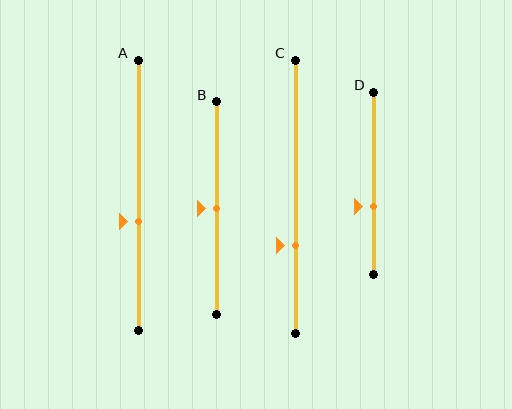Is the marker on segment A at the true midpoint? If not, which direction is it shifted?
No, the marker on segment A is shifted downward by about 10% of the segment length.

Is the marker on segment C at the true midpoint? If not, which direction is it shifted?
No, the marker on segment C is shifted downward by about 18% of the segment length.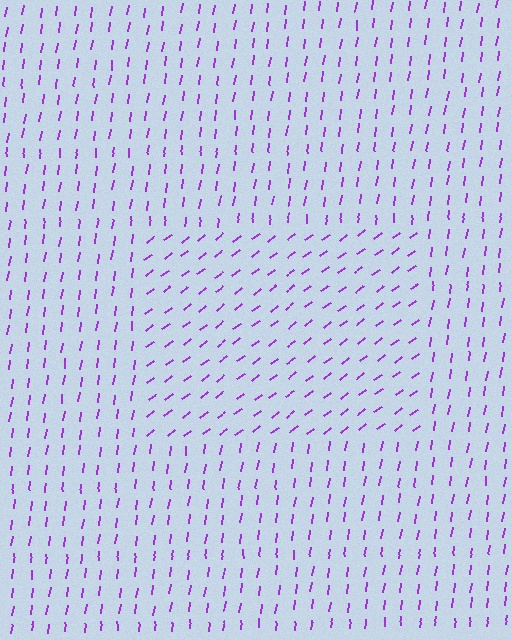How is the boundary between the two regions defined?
The boundary is defined purely by a change in line orientation (approximately 45 degrees difference). All lines are the same color and thickness.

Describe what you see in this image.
The image is filled with small purple line segments. A rectangle region in the image has lines oriented differently from the surrounding lines, creating a visible texture boundary.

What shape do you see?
I see a rectangle.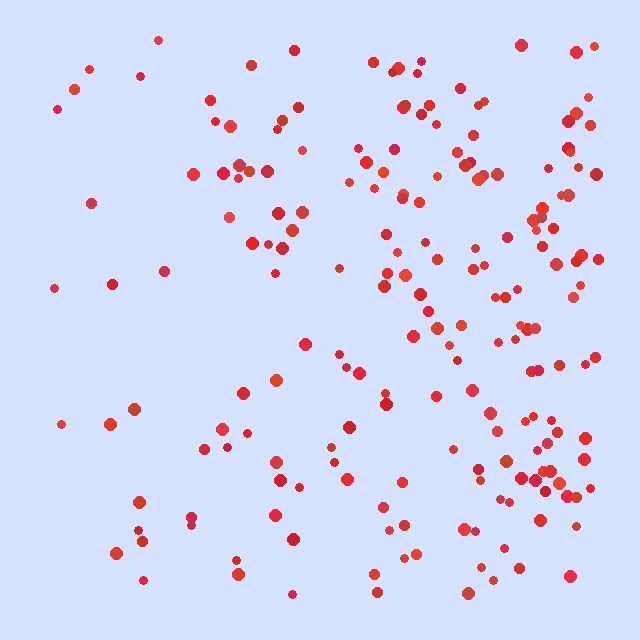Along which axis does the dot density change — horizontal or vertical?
Horizontal.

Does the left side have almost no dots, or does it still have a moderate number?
Still a moderate number, just noticeably fewer than the right.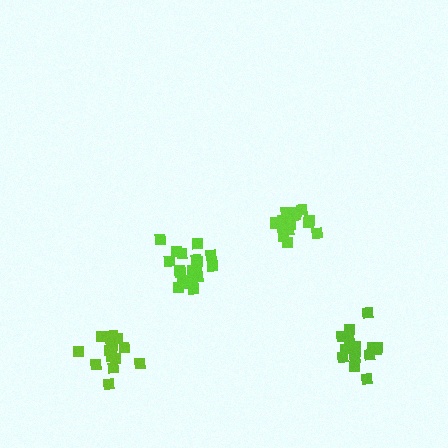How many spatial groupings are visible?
There are 4 spatial groupings.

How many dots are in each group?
Group 1: 16 dots, Group 2: 14 dots, Group 3: 16 dots, Group 4: 18 dots (64 total).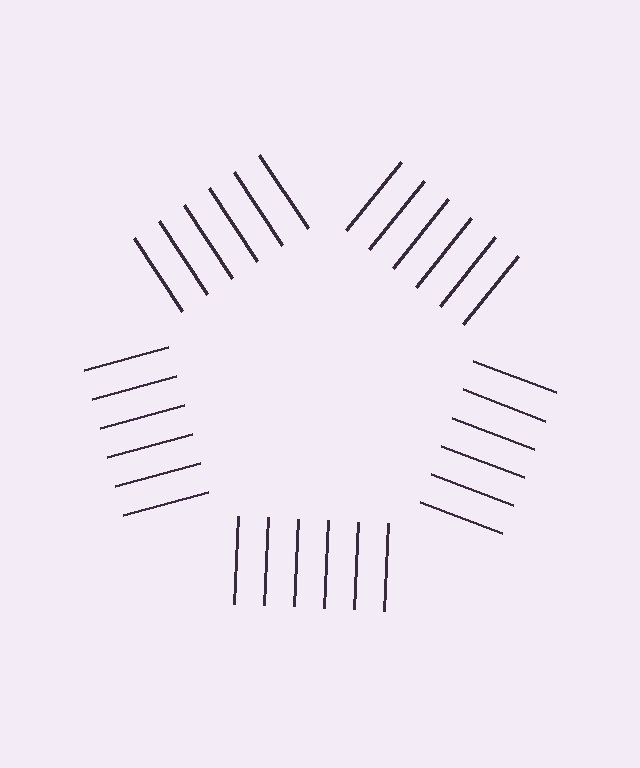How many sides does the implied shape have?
5 sides — the line-ends trace a pentagon.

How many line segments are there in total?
30 — 6 along each of the 5 edges.